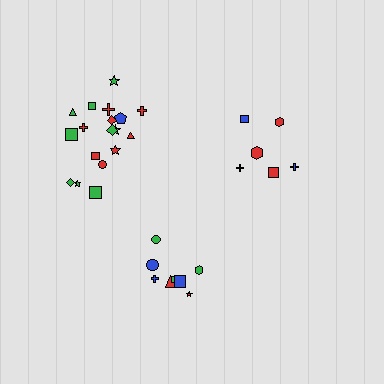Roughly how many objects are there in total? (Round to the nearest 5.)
Roughly 30 objects in total.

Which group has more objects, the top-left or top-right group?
The top-left group.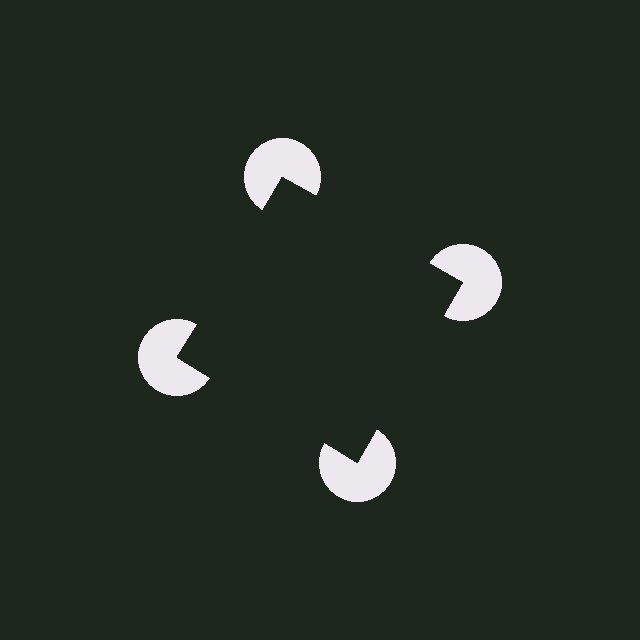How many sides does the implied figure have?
4 sides.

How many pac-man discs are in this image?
There are 4 — one at each vertex of the illusory square.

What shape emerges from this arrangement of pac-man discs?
An illusory square — its edges are inferred from the aligned wedge cuts in the pac-man discs, not physically drawn.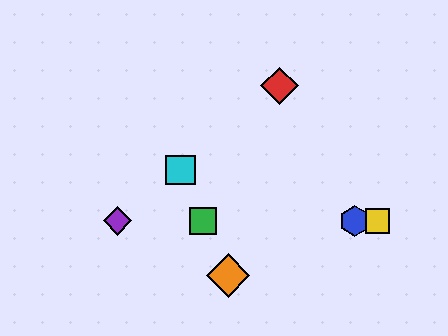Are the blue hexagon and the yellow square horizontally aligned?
Yes, both are at y≈221.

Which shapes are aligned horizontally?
The blue hexagon, the green square, the yellow square, the purple diamond are aligned horizontally.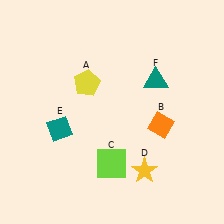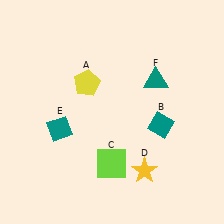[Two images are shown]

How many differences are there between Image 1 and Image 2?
There is 1 difference between the two images.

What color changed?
The diamond (B) changed from orange in Image 1 to teal in Image 2.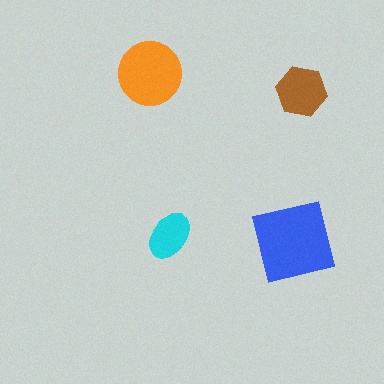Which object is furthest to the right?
The brown hexagon is rightmost.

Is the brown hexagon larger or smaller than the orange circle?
Smaller.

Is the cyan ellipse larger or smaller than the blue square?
Smaller.